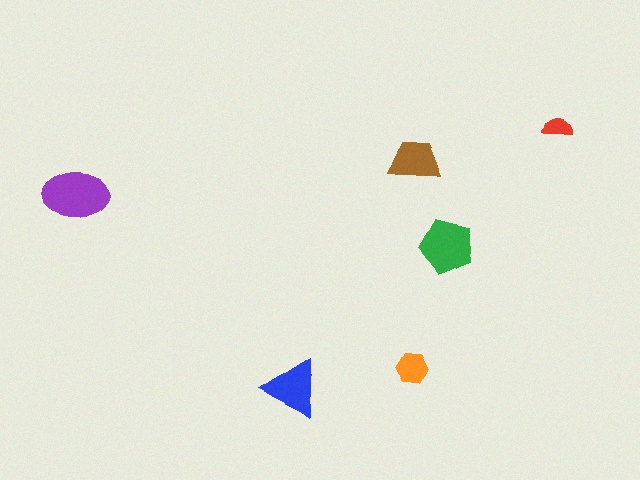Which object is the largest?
The purple ellipse.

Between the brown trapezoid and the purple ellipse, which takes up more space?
The purple ellipse.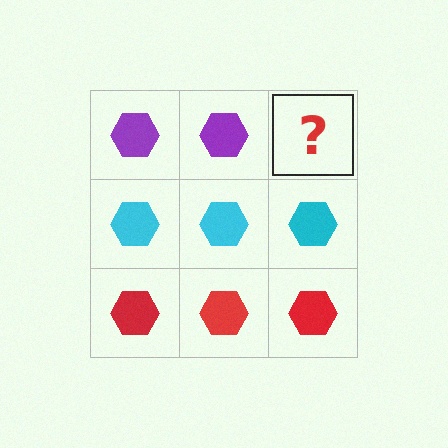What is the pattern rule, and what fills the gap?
The rule is that each row has a consistent color. The gap should be filled with a purple hexagon.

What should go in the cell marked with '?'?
The missing cell should contain a purple hexagon.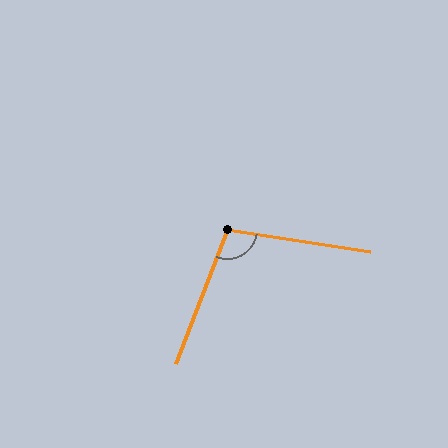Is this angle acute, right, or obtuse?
It is obtuse.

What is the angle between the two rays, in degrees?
Approximately 102 degrees.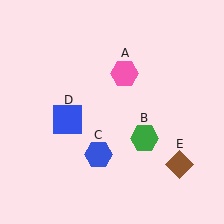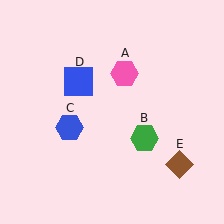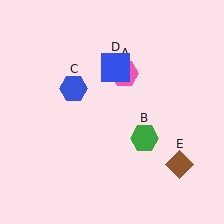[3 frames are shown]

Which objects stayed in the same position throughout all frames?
Pink hexagon (object A) and green hexagon (object B) and brown diamond (object E) remained stationary.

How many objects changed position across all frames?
2 objects changed position: blue hexagon (object C), blue square (object D).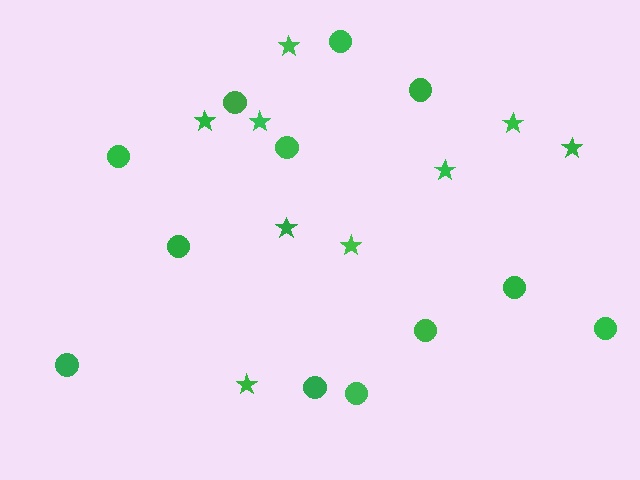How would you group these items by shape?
There are 2 groups: one group of circles (12) and one group of stars (9).